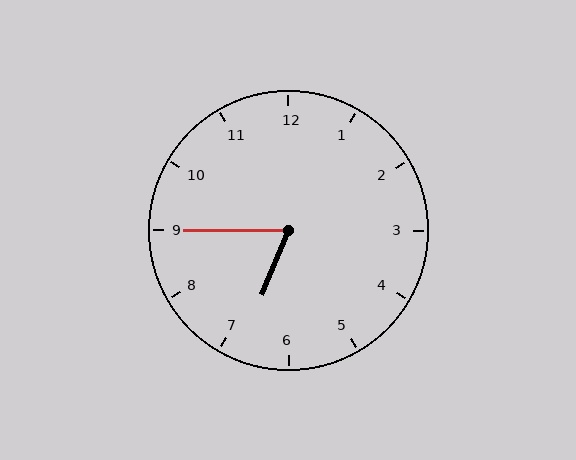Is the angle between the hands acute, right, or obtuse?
It is acute.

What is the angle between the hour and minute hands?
Approximately 68 degrees.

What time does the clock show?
6:45.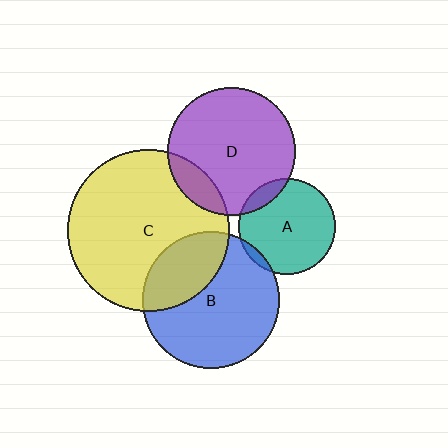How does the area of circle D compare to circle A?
Approximately 1.8 times.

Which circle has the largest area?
Circle C (yellow).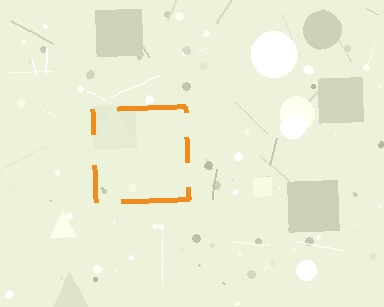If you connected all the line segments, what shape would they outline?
They would outline a square.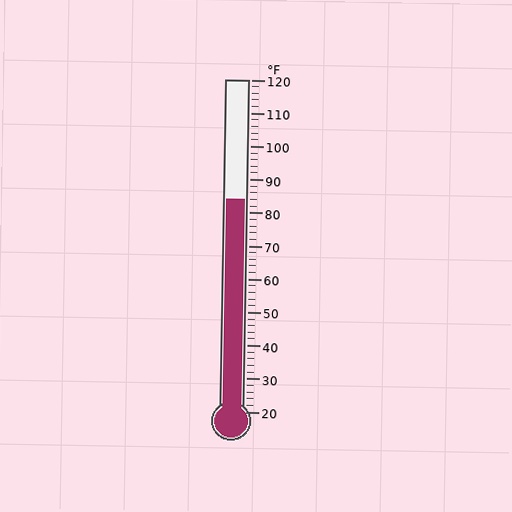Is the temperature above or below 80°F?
The temperature is above 80°F.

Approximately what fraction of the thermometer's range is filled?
The thermometer is filled to approximately 65% of its range.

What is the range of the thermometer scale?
The thermometer scale ranges from 20°F to 120°F.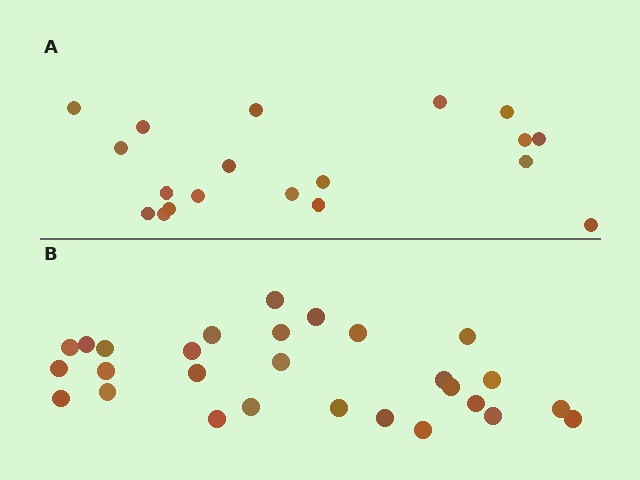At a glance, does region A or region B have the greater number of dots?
Region B (the bottom region) has more dots.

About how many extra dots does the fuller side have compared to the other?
Region B has roughly 8 or so more dots than region A.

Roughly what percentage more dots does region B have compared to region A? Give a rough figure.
About 45% more.